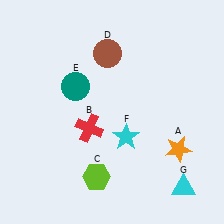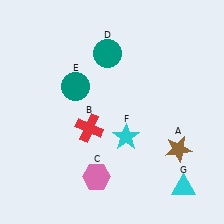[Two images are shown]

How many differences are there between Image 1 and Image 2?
There are 3 differences between the two images.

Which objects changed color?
A changed from orange to brown. C changed from lime to pink. D changed from brown to teal.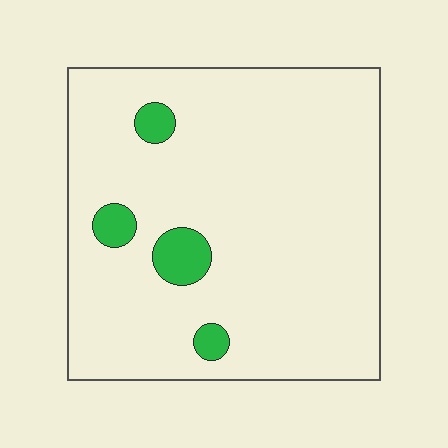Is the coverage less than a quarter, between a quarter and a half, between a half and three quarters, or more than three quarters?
Less than a quarter.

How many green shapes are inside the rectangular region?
4.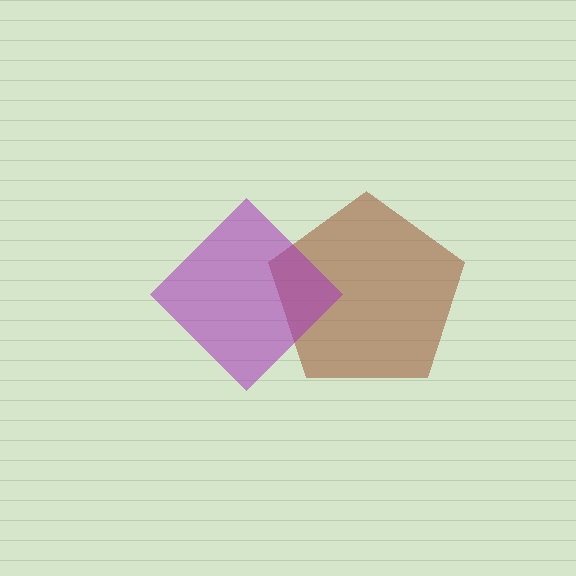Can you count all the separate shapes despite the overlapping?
Yes, there are 2 separate shapes.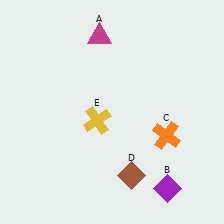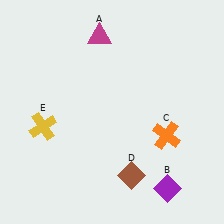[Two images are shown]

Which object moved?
The yellow cross (E) moved left.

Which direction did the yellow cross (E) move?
The yellow cross (E) moved left.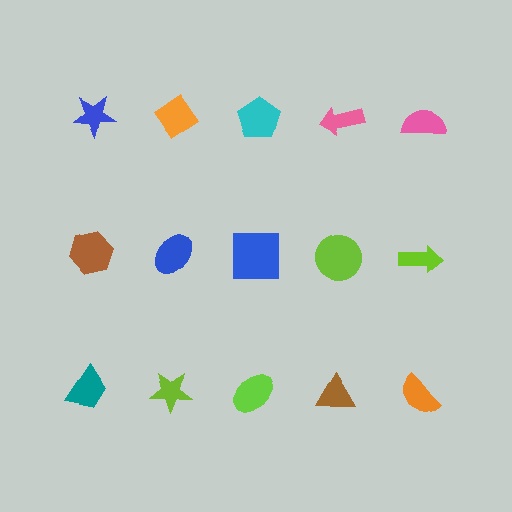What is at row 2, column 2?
A blue ellipse.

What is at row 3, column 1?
A teal trapezoid.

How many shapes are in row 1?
5 shapes.